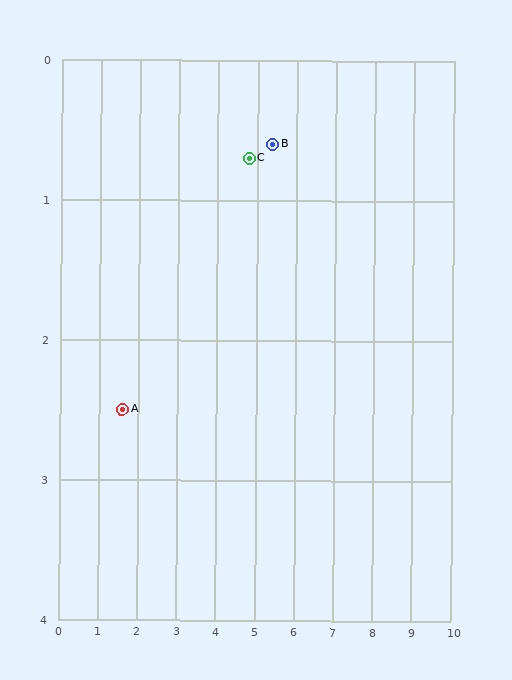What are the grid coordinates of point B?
Point B is at approximately (5.4, 0.6).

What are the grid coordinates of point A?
Point A is at approximately (1.6, 2.5).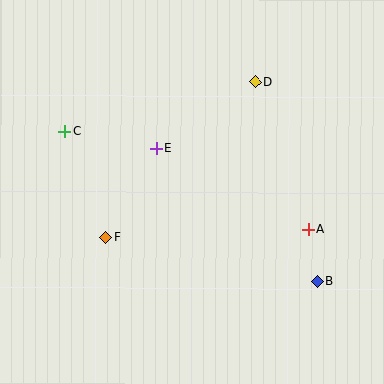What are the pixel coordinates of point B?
Point B is at (317, 281).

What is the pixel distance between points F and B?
The distance between F and B is 216 pixels.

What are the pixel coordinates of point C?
Point C is at (65, 131).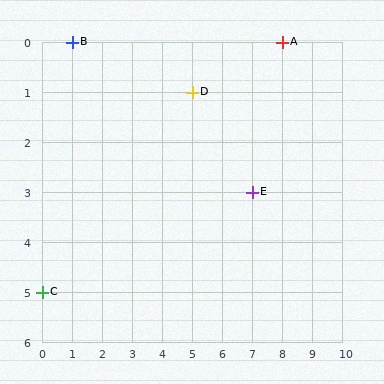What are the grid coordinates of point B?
Point B is at grid coordinates (1, 0).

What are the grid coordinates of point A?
Point A is at grid coordinates (8, 0).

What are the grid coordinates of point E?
Point E is at grid coordinates (7, 3).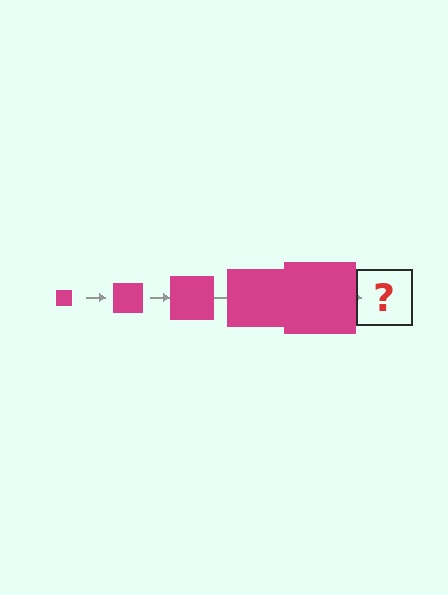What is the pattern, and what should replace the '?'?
The pattern is that the square gets progressively larger each step. The '?' should be a magenta square, larger than the previous one.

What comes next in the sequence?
The next element should be a magenta square, larger than the previous one.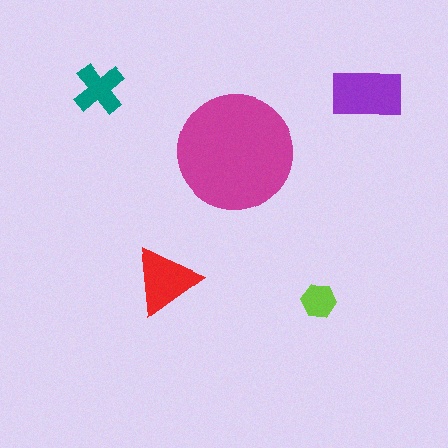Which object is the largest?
The magenta circle.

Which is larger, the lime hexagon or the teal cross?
The teal cross.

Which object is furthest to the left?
The teal cross is leftmost.